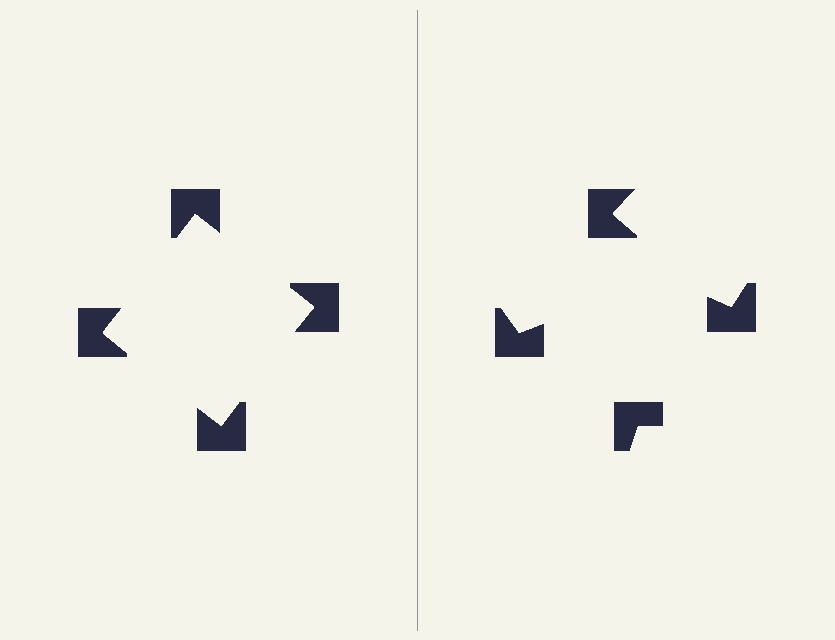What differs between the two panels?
The notched squares are positioned identically on both sides; only the wedge orientations differ. On the left they align to a square; on the right they are misaligned.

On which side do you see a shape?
An illusory square appears on the left side. On the right side the wedge cuts are rotated, so no coherent shape forms.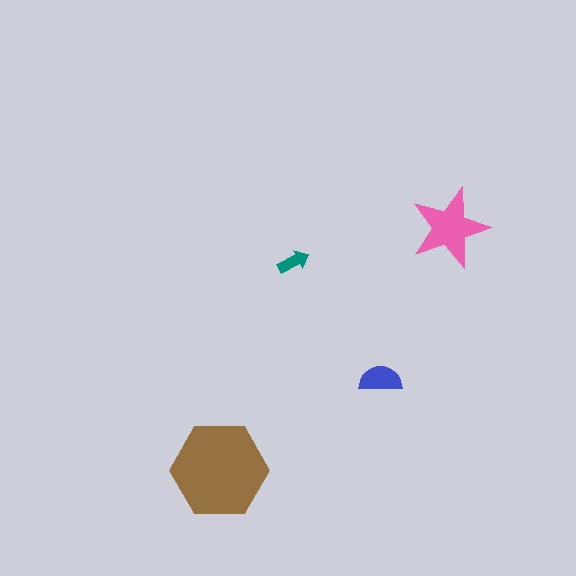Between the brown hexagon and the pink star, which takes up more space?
The brown hexagon.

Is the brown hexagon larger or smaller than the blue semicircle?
Larger.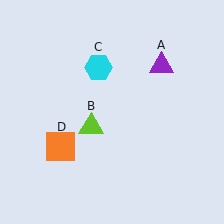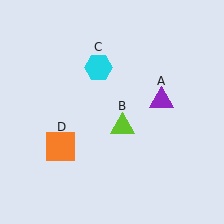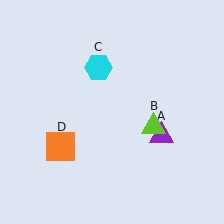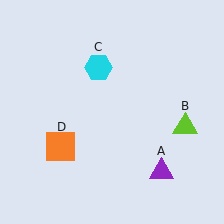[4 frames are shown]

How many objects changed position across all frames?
2 objects changed position: purple triangle (object A), lime triangle (object B).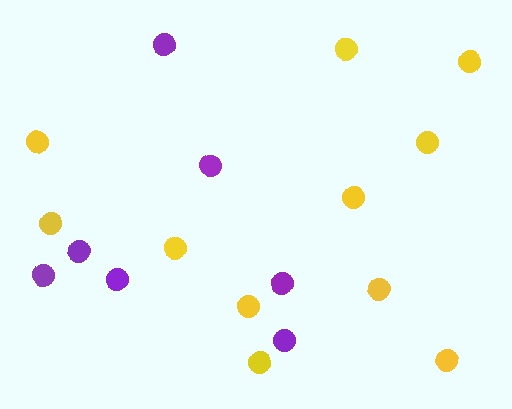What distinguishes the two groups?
There are 2 groups: one group of purple circles (7) and one group of yellow circles (11).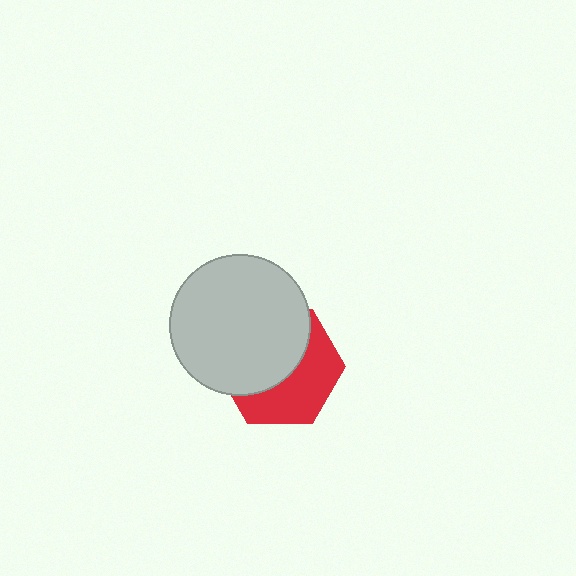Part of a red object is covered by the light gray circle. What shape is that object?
It is a hexagon.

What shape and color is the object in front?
The object in front is a light gray circle.